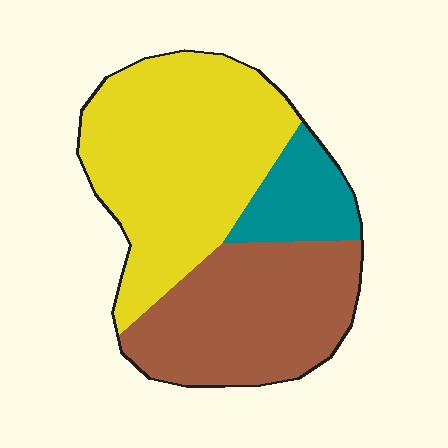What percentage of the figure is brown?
Brown takes up about three eighths (3/8) of the figure.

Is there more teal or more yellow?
Yellow.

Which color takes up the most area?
Yellow, at roughly 50%.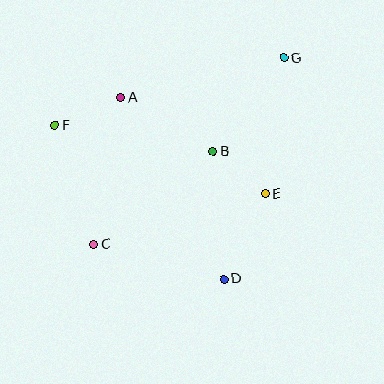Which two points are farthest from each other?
Points C and G are farthest from each other.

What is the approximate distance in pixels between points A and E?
The distance between A and E is approximately 174 pixels.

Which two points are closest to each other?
Points B and E are closest to each other.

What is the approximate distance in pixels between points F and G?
The distance between F and G is approximately 239 pixels.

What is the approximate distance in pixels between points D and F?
The distance between D and F is approximately 228 pixels.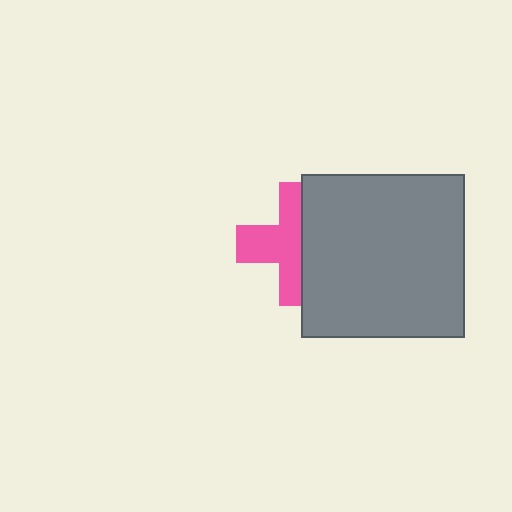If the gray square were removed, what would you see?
You would see the complete pink cross.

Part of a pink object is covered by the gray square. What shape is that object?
It is a cross.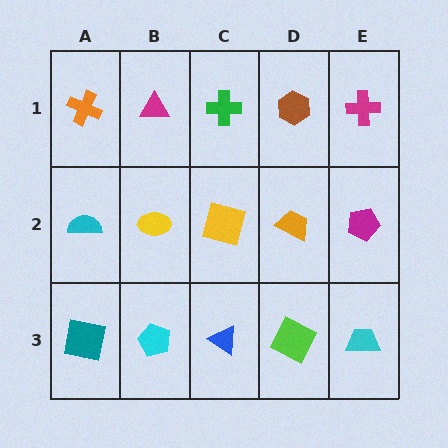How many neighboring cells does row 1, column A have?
2.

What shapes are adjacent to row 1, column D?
An orange trapezoid (row 2, column D), a green cross (row 1, column C), a magenta cross (row 1, column E).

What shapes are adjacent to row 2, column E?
A magenta cross (row 1, column E), a cyan trapezoid (row 3, column E), an orange trapezoid (row 2, column D).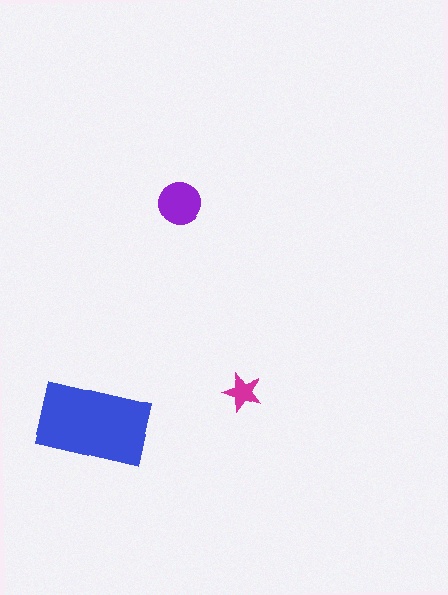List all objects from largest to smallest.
The blue rectangle, the purple circle, the magenta star.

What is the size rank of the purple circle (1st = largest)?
2nd.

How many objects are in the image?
There are 3 objects in the image.